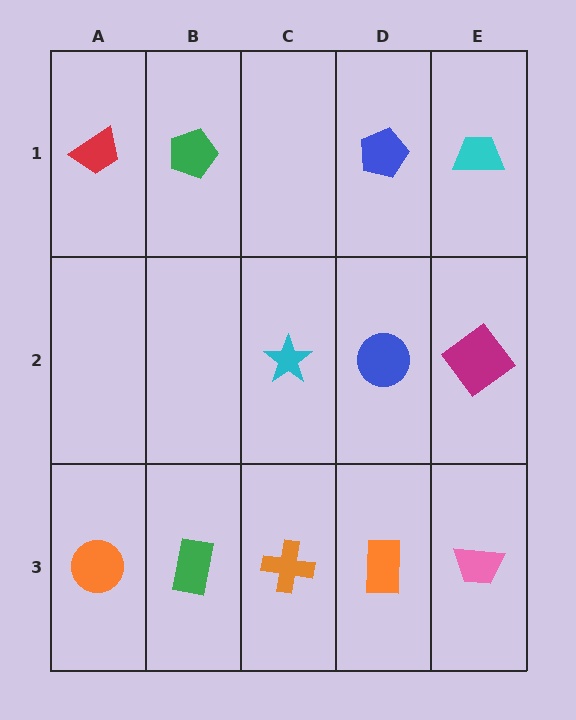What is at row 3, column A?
An orange circle.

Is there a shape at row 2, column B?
No, that cell is empty.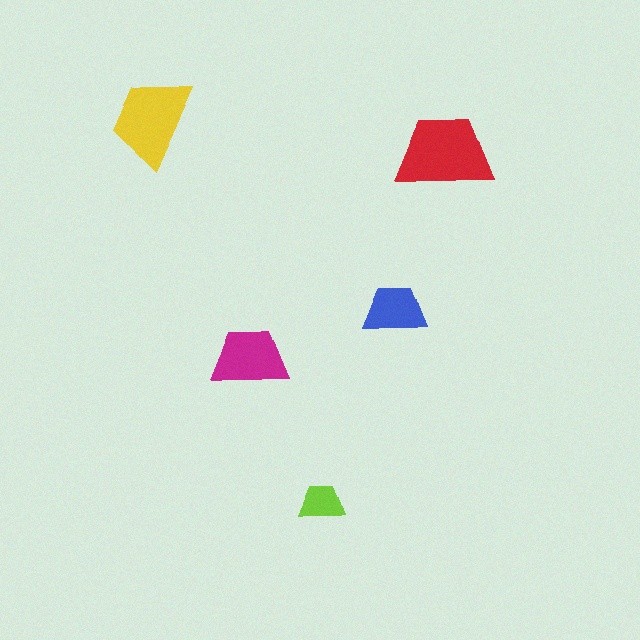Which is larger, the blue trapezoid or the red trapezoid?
The red one.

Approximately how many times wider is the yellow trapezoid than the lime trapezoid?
About 2 times wider.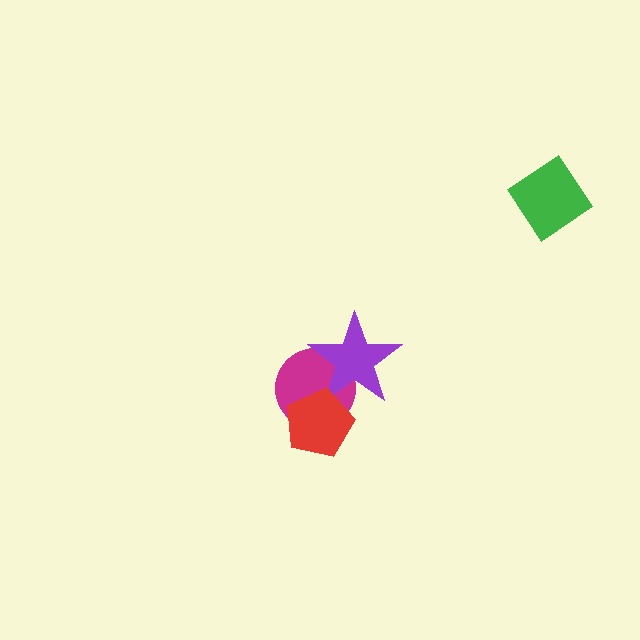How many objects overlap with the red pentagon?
2 objects overlap with the red pentagon.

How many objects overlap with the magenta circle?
2 objects overlap with the magenta circle.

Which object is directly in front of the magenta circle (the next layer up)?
The purple star is directly in front of the magenta circle.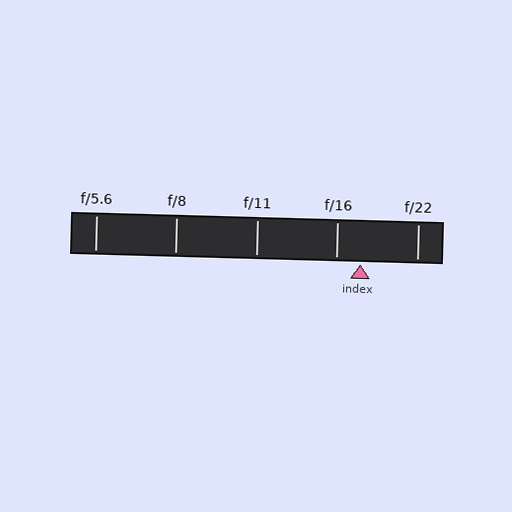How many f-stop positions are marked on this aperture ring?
There are 5 f-stop positions marked.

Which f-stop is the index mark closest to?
The index mark is closest to f/16.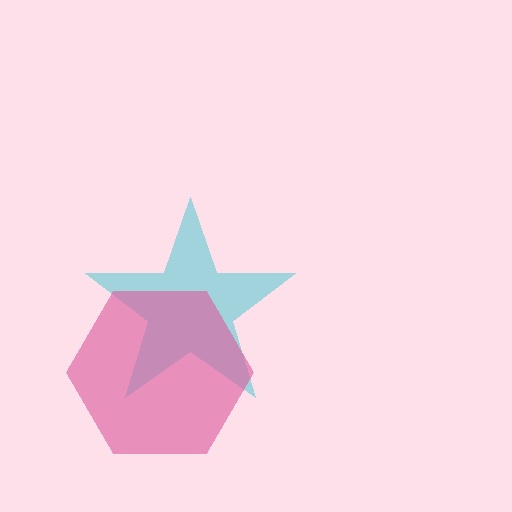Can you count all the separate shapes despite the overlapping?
Yes, there are 2 separate shapes.